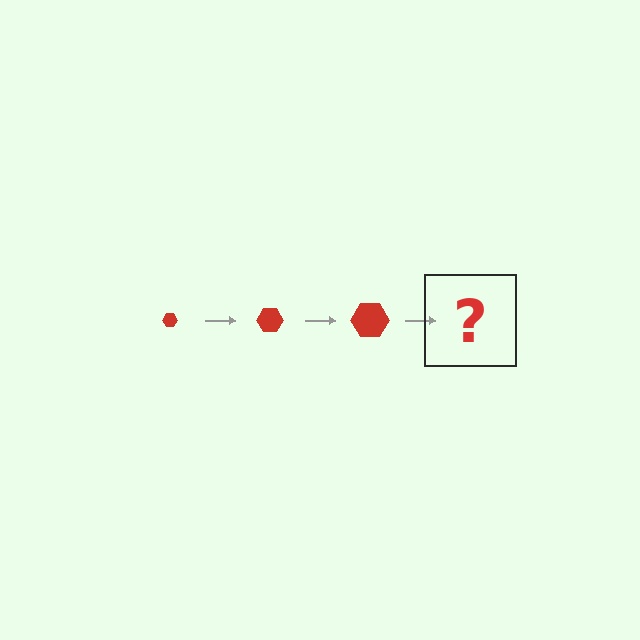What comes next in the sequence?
The next element should be a red hexagon, larger than the previous one.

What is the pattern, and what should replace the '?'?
The pattern is that the hexagon gets progressively larger each step. The '?' should be a red hexagon, larger than the previous one.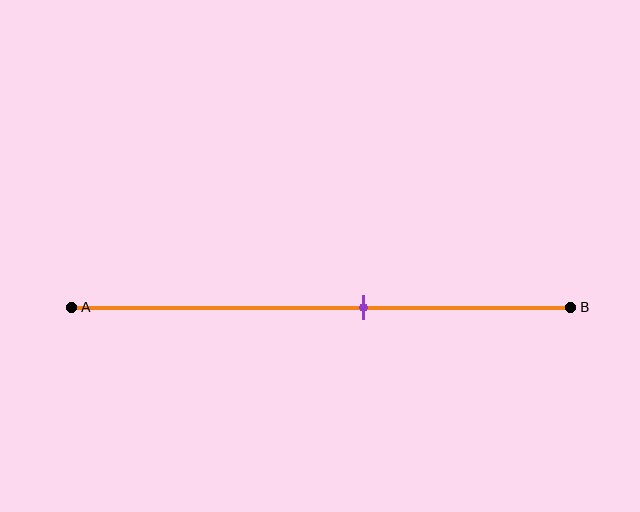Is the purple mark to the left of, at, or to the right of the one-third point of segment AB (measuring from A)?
The purple mark is to the right of the one-third point of segment AB.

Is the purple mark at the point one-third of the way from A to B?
No, the mark is at about 60% from A, not at the 33% one-third point.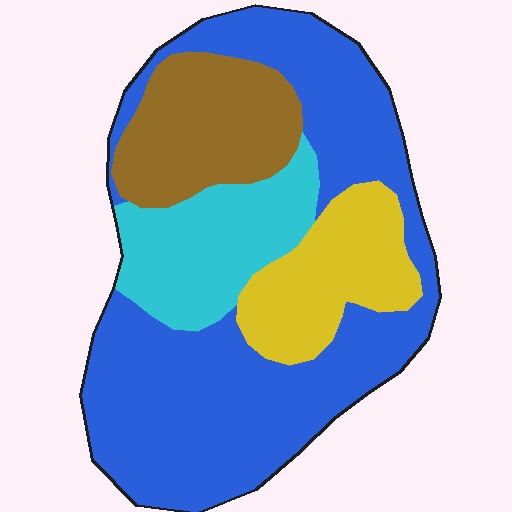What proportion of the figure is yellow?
Yellow takes up about one sixth (1/6) of the figure.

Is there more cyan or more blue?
Blue.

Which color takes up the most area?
Blue, at roughly 50%.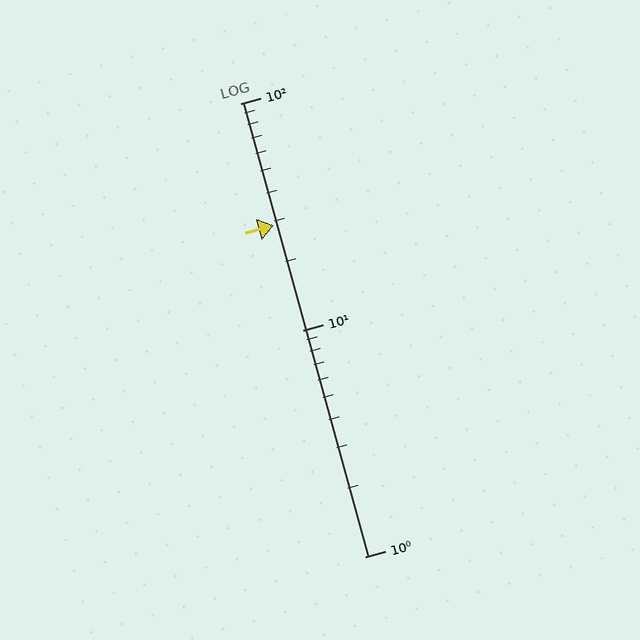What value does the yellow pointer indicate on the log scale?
The pointer indicates approximately 29.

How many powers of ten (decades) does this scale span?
The scale spans 2 decades, from 1 to 100.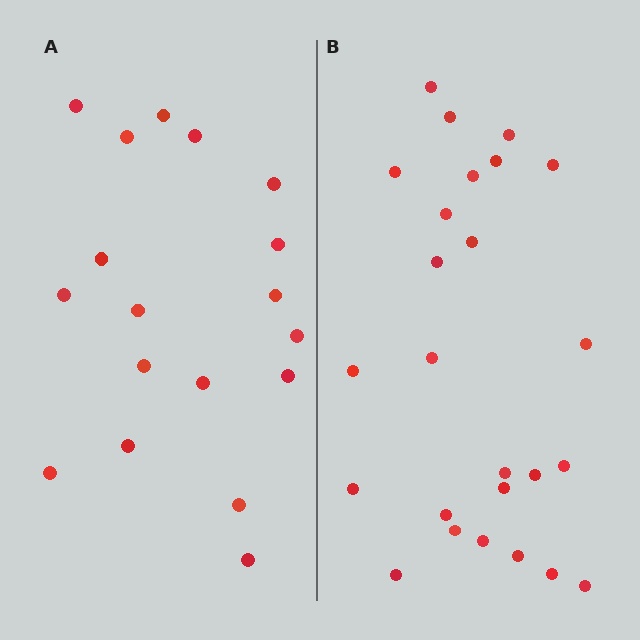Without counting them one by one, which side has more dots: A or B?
Region B (the right region) has more dots.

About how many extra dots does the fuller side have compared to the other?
Region B has roughly 8 or so more dots than region A.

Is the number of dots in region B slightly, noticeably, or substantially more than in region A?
Region B has noticeably more, but not dramatically so. The ratio is roughly 1.4 to 1.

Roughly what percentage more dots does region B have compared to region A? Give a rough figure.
About 40% more.